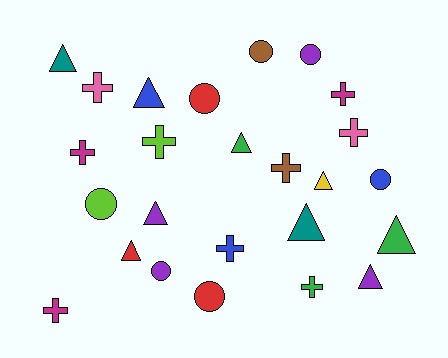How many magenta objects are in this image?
There are 3 magenta objects.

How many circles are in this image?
There are 7 circles.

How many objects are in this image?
There are 25 objects.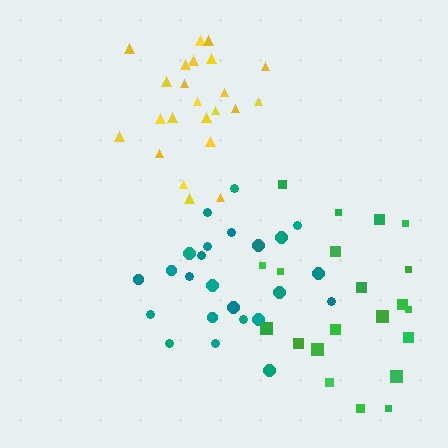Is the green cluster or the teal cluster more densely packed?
Teal.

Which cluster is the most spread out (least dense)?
Green.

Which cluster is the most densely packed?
Yellow.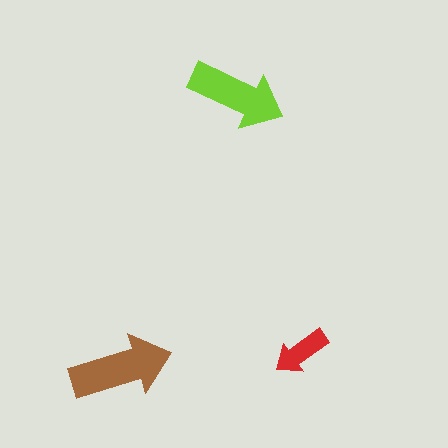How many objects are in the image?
There are 3 objects in the image.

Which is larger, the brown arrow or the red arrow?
The brown one.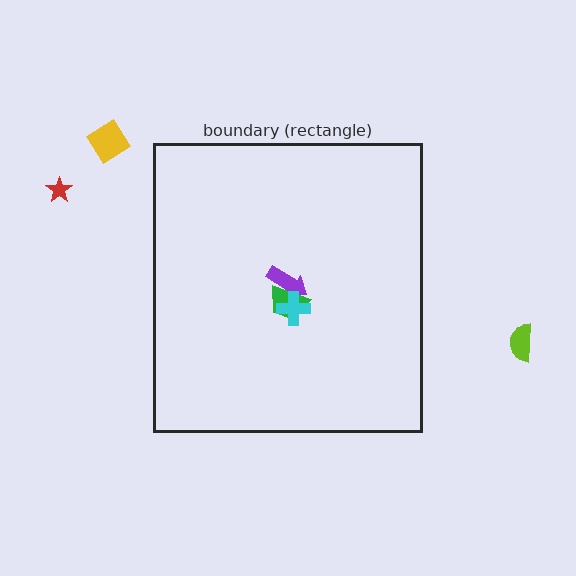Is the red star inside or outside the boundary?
Outside.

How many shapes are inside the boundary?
3 inside, 3 outside.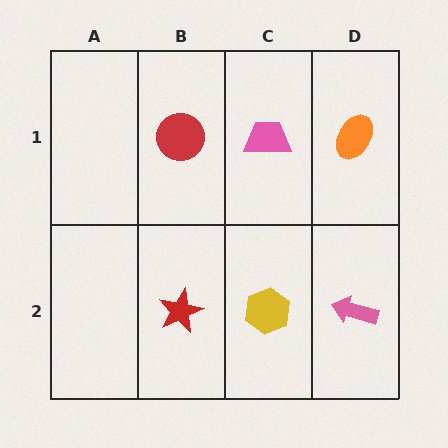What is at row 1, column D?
An orange ellipse.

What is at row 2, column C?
A yellow hexagon.